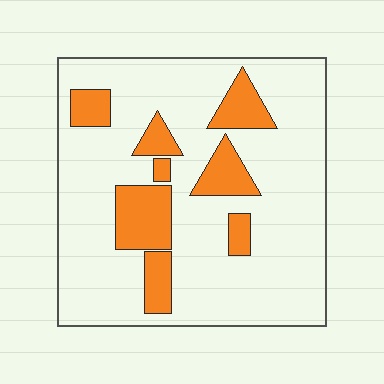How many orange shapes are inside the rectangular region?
8.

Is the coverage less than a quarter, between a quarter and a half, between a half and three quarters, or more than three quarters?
Less than a quarter.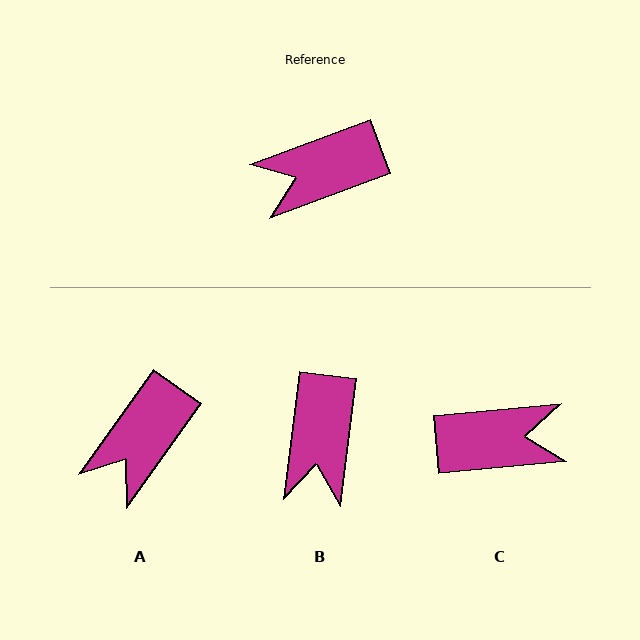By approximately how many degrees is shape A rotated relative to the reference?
Approximately 34 degrees counter-clockwise.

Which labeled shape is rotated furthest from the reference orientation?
C, about 165 degrees away.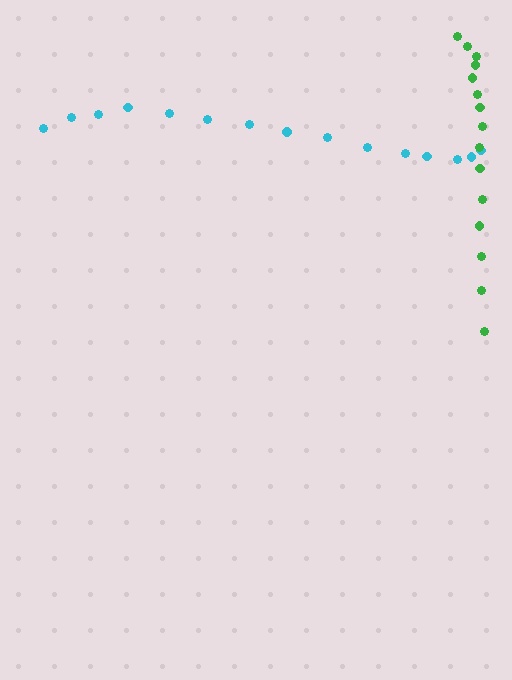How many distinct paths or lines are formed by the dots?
There are 2 distinct paths.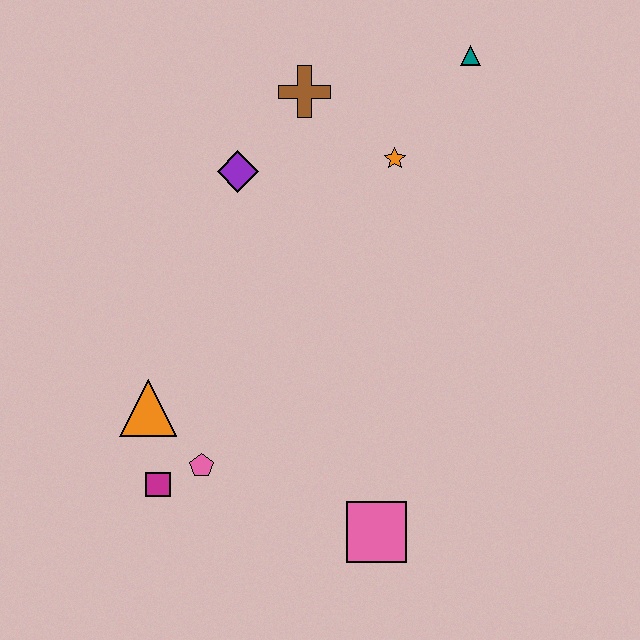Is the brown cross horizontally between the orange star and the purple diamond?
Yes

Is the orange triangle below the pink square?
No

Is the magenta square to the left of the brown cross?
Yes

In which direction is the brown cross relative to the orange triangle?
The brown cross is above the orange triangle.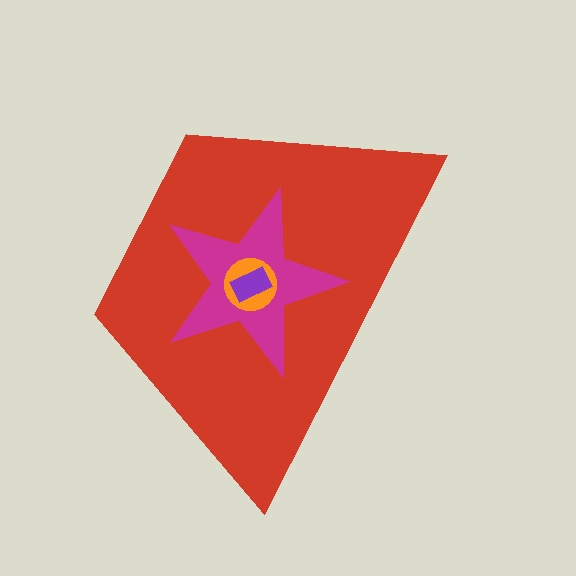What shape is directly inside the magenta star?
The orange circle.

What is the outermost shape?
The red trapezoid.